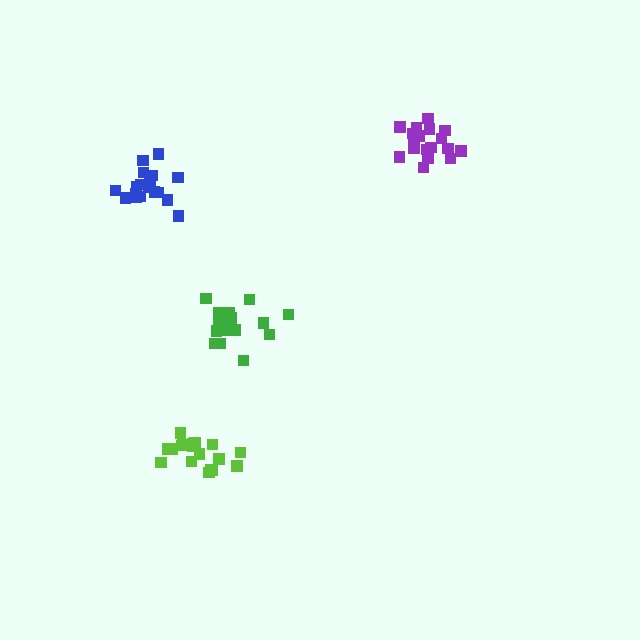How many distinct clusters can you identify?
There are 4 distinct clusters.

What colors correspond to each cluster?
The clusters are colored: blue, purple, green, lime.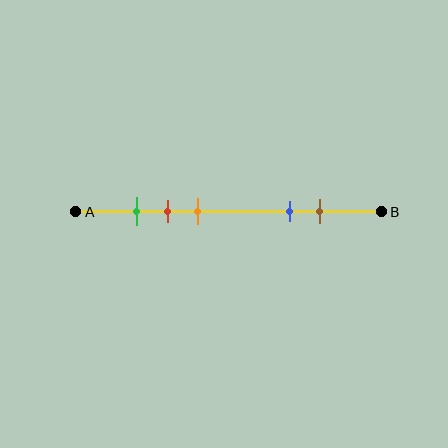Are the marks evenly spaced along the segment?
No, the marks are not evenly spaced.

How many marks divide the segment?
There are 5 marks dividing the segment.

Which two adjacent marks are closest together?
The green and red marks are the closest adjacent pair.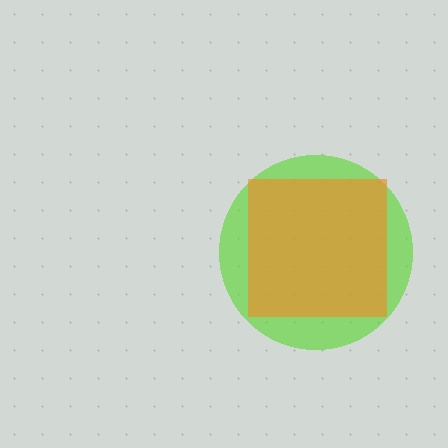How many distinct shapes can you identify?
There are 2 distinct shapes: a lime circle, an orange square.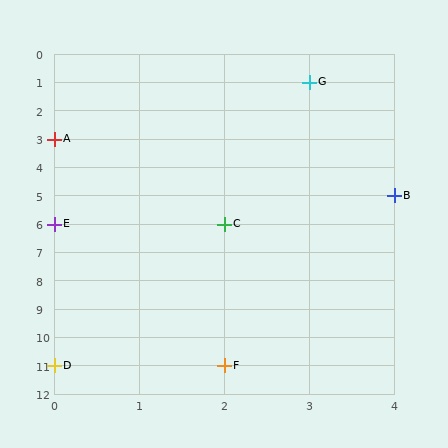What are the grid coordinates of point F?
Point F is at grid coordinates (2, 11).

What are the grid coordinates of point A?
Point A is at grid coordinates (0, 3).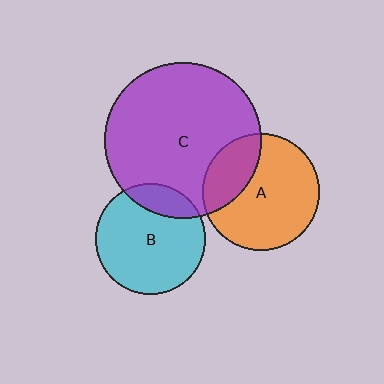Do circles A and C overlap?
Yes.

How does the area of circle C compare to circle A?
Approximately 1.8 times.